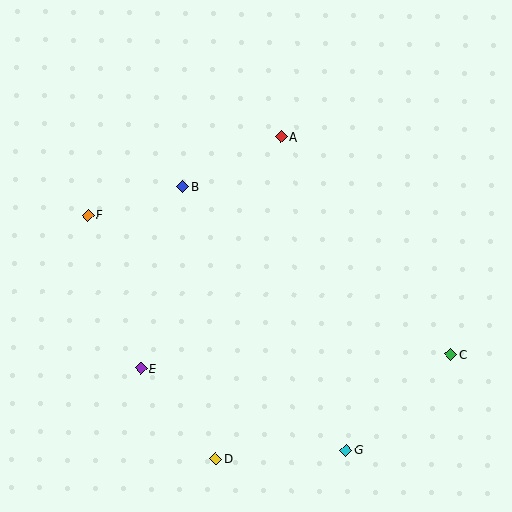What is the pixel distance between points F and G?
The distance between F and G is 350 pixels.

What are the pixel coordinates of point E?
Point E is at (141, 368).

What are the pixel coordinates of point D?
Point D is at (216, 459).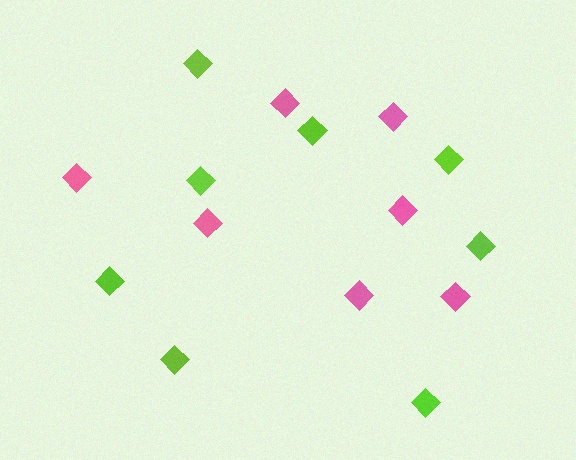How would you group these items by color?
There are 2 groups: one group of pink diamonds (7) and one group of lime diamonds (8).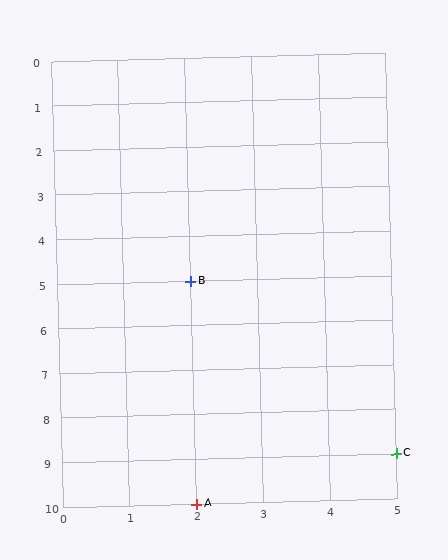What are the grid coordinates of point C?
Point C is at grid coordinates (5, 9).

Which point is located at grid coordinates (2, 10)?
Point A is at (2, 10).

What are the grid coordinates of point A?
Point A is at grid coordinates (2, 10).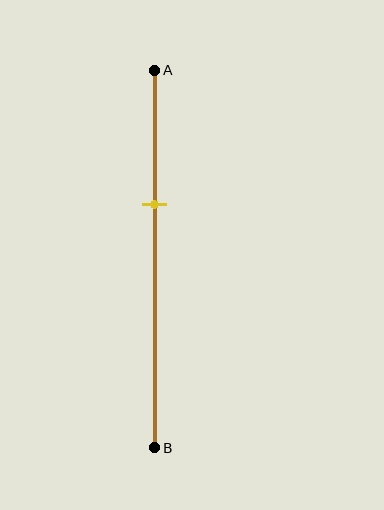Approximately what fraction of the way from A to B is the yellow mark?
The yellow mark is approximately 35% of the way from A to B.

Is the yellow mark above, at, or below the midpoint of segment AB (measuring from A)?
The yellow mark is above the midpoint of segment AB.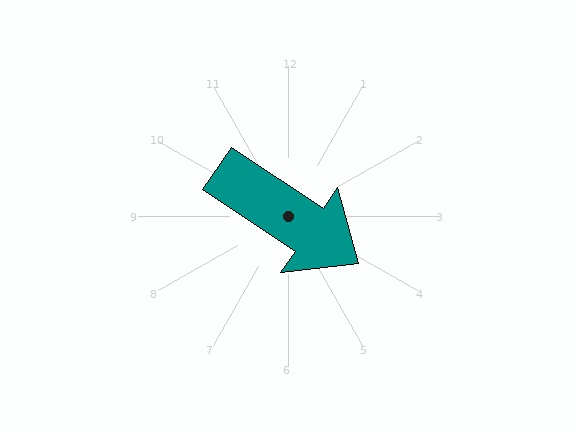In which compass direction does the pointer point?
Southeast.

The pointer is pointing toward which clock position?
Roughly 4 o'clock.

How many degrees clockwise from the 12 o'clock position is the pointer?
Approximately 124 degrees.